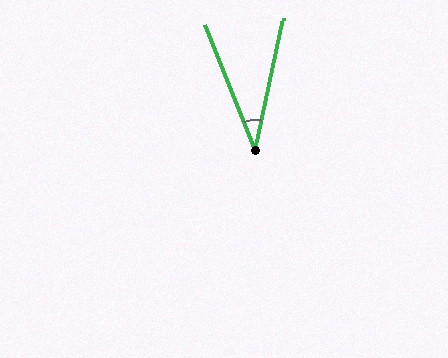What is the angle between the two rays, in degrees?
Approximately 34 degrees.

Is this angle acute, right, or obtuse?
It is acute.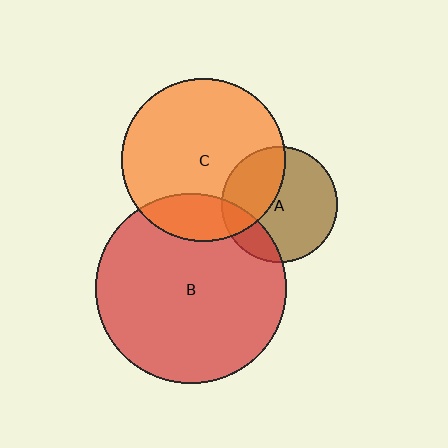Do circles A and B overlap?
Yes.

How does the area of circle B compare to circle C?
Approximately 1.4 times.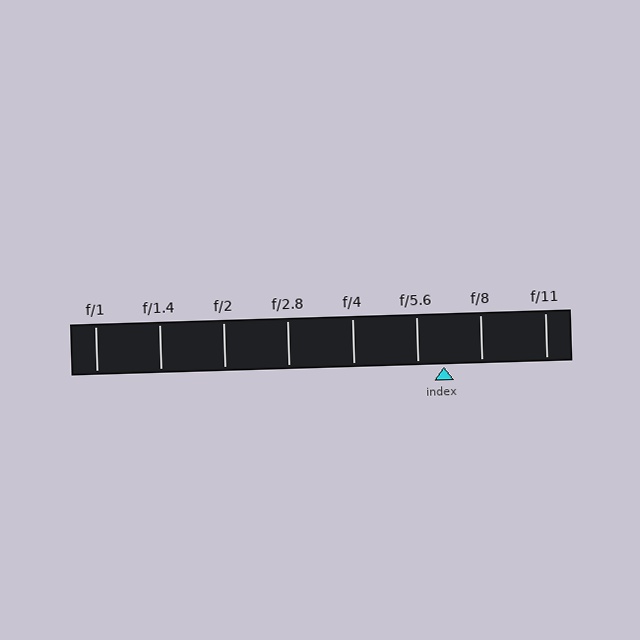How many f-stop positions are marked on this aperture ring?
There are 8 f-stop positions marked.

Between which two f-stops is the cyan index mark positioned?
The index mark is between f/5.6 and f/8.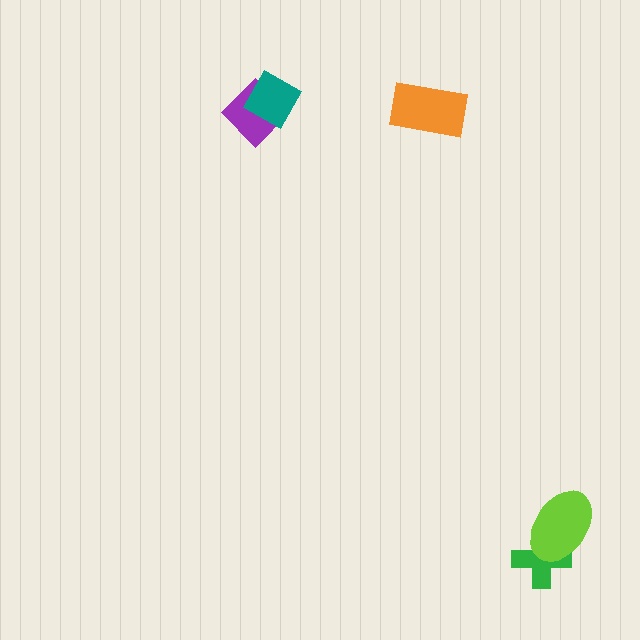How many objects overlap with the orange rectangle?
0 objects overlap with the orange rectangle.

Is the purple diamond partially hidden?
Yes, it is partially covered by another shape.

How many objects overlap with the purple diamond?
1 object overlaps with the purple diamond.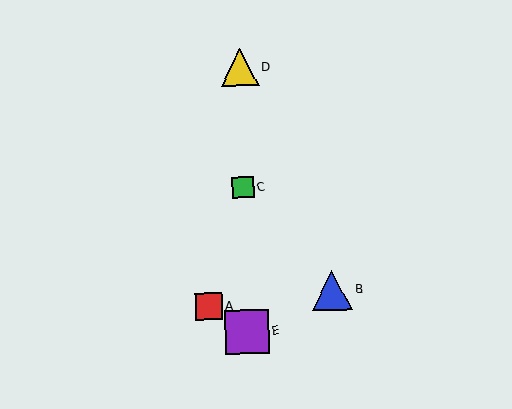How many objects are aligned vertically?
3 objects (C, D, E) are aligned vertically.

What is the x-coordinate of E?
Object E is at x≈247.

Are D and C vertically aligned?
Yes, both are at x≈240.